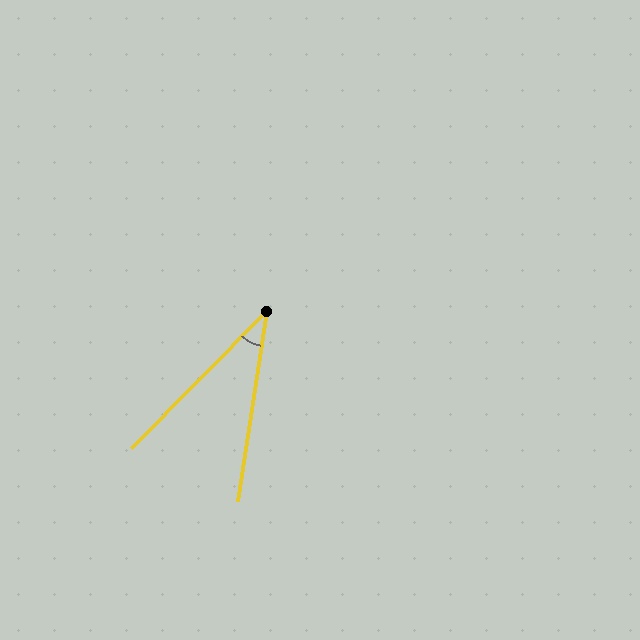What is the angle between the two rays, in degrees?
Approximately 36 degrees.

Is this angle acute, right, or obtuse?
It is acute.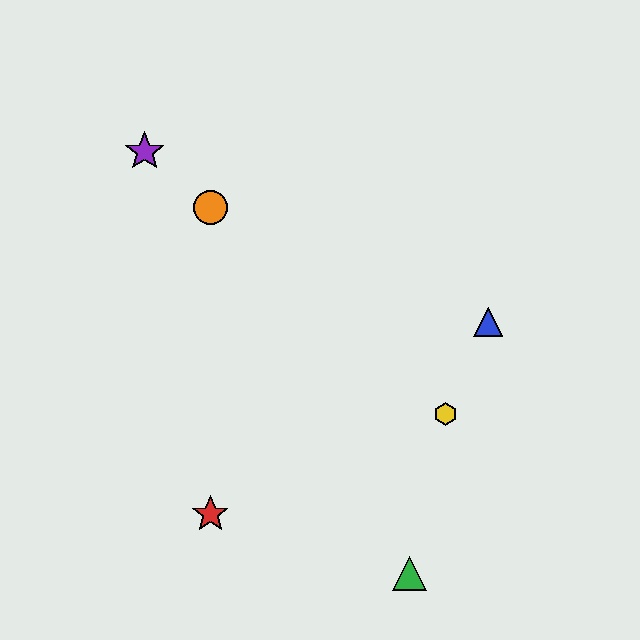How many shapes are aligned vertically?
2 shapes (the red star, the orange circle) are aligned vertically.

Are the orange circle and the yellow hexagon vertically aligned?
No, the orange circle is at x≈210 and the yellow hexagon is at x≈445.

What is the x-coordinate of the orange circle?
The orange circle is at x≈210.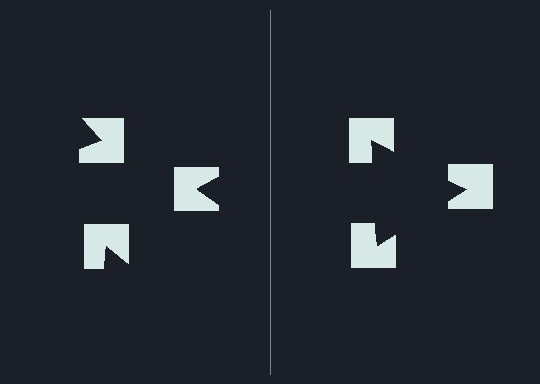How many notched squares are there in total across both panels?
6 — 3 on each side.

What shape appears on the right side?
An illusory triangle.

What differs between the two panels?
The notched squares are positioned identically on both sides; only the wedge orientations differ. On the right they align to a triangle; on the left they are misaligned.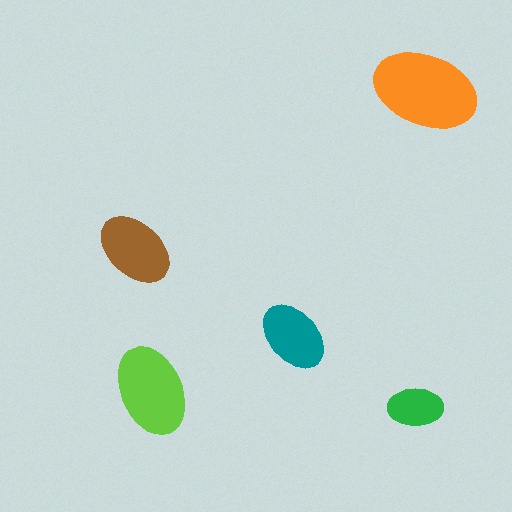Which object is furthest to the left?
The brown ellipse is leftmost.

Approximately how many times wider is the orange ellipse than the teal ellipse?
About 1.5 times wider.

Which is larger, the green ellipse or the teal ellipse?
The teal one.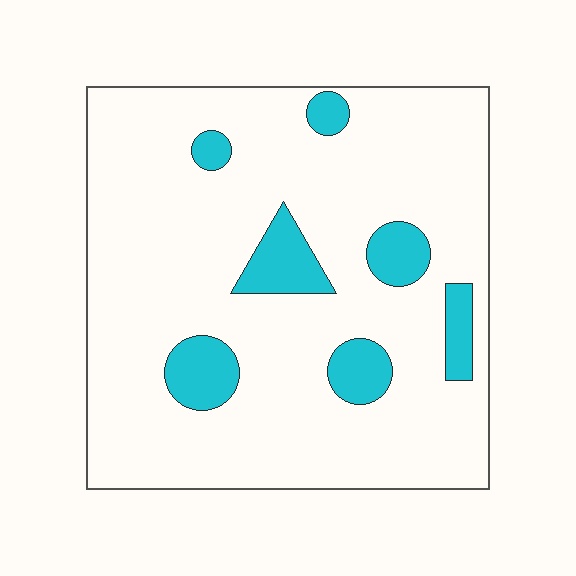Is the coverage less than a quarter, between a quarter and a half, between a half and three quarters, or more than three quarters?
Less than a quarter.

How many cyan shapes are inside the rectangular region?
7.